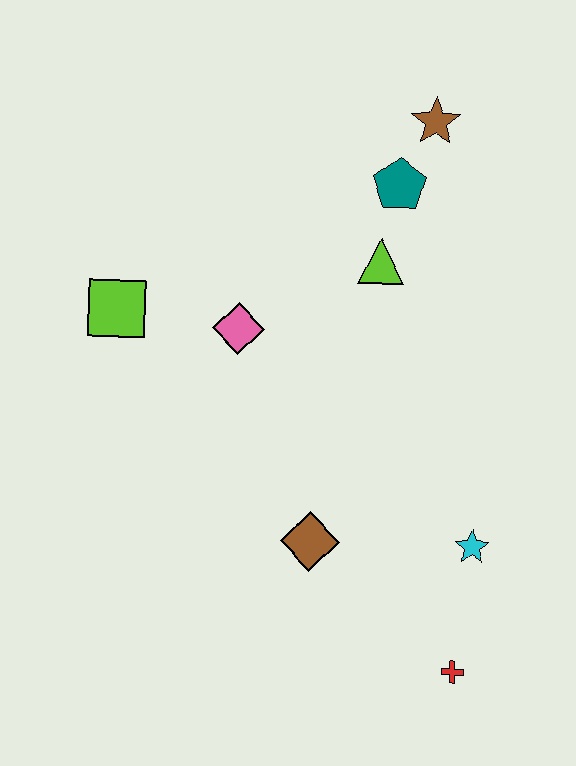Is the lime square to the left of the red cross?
Yes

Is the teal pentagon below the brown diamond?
No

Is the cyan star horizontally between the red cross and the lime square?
No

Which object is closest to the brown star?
The teal pentagon is closest to the brown star.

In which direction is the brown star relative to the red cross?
The brown star is above the red cross.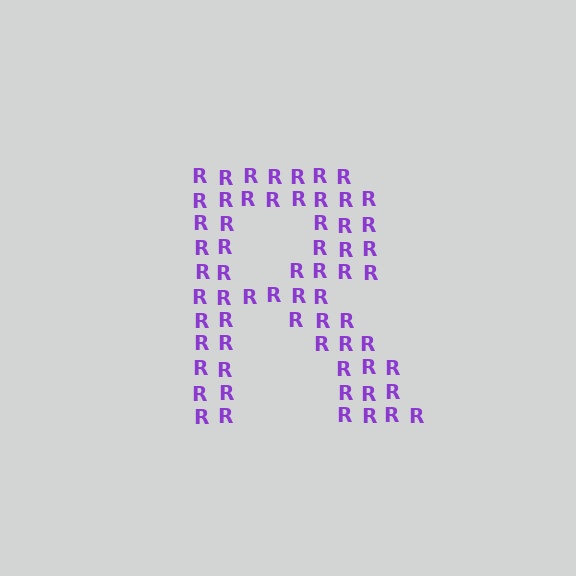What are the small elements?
The small elements are letter R's.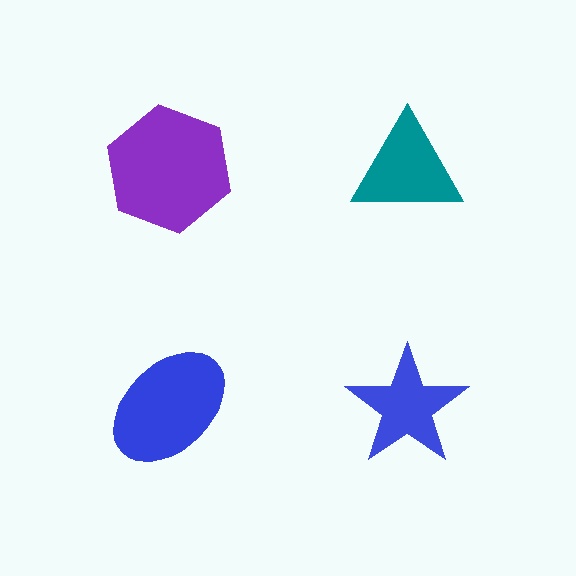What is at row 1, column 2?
A teal triangle.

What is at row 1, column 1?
A purple hexagon.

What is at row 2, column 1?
A blue ellipse.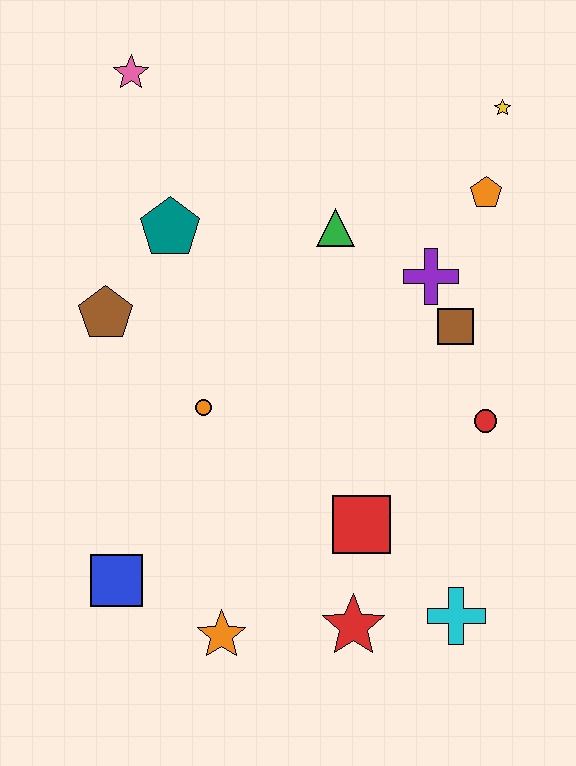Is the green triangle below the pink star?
Yes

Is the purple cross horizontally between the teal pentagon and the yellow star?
Yes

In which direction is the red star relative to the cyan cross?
The red star is to the left of the cyan cross.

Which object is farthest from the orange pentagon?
The blue square is farthest from the orange pentagon.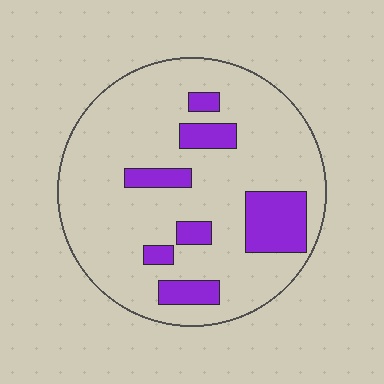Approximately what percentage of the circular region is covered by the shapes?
Approximately 20%.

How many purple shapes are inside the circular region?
7.